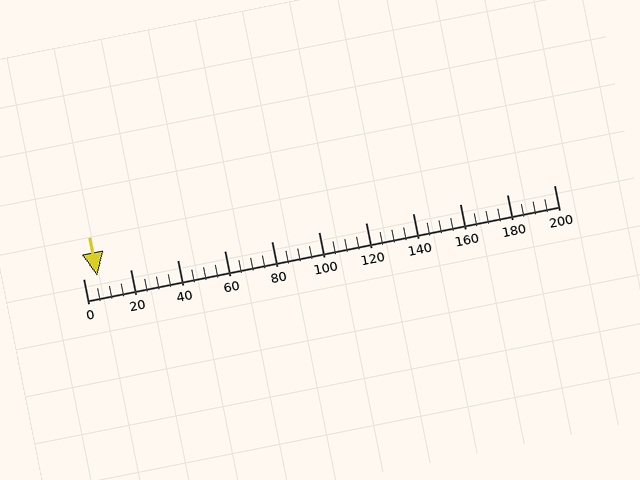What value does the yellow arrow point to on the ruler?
The yellow arrow points to approximately 6.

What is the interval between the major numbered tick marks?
The major tick marks are spaced 20 units apart.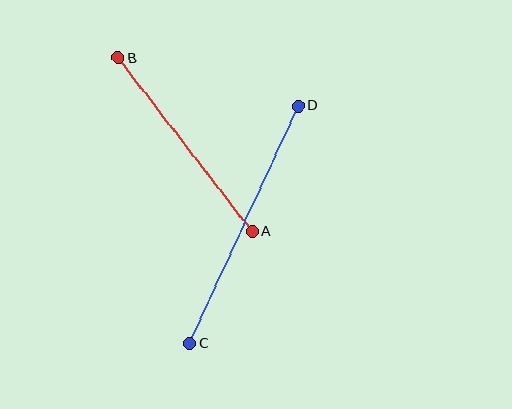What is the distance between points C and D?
The distance is approximately 261 pixels.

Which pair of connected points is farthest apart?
Points C and D are farthest apart.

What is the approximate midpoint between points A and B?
The midpoint is at approximately (185, 145) pixels.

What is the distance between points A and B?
The distance is approximately 219 pixels.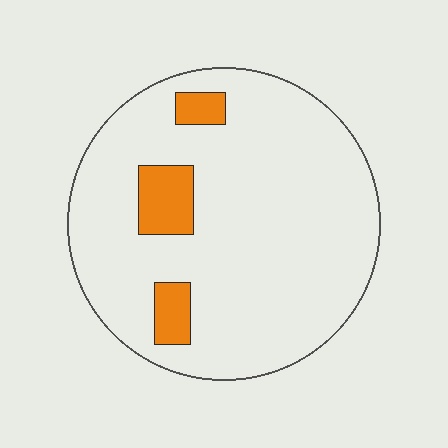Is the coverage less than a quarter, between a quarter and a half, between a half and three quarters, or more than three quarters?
Less than a quarter.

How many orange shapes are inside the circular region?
3.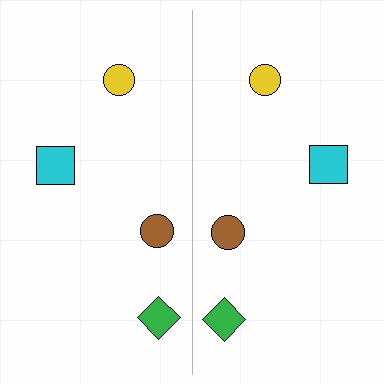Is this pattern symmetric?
Yes, this pattern has bilateral (reflection) symmetry.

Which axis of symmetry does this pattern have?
The pattern has a vertical axis of symmetry running through the center of the image.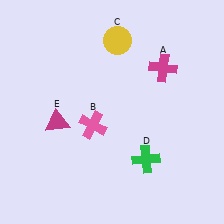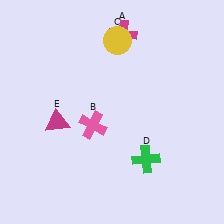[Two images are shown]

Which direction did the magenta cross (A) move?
The magenta cross (A) moved left.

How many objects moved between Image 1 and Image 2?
1 object moved between the two images.